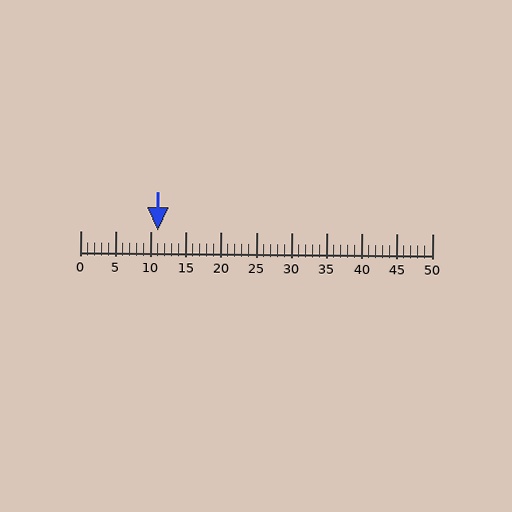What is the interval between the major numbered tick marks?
The major tick marks are spaced 5 units apart.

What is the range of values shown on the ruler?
The ruler shows values from 0 to 50.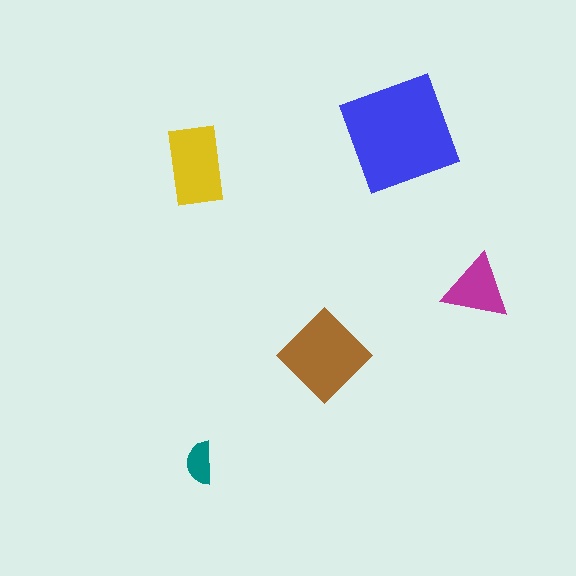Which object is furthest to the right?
The magenta triangle is rightmost.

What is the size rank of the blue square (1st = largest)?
1st.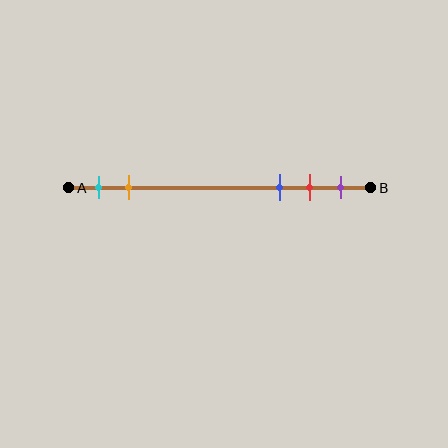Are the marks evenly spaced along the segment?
No, the marks are not evenly spaced.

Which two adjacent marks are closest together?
The red and purple marks are the closest adjacent pair.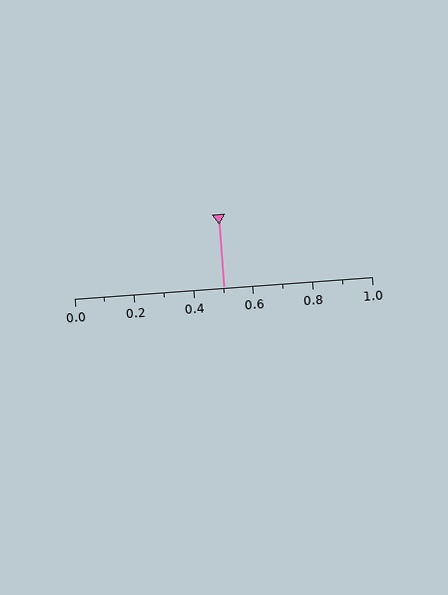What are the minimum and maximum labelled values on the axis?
The axis runs from 0.0 to 1.0.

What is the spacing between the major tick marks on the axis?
The major ticks are spaced 0.2 apart.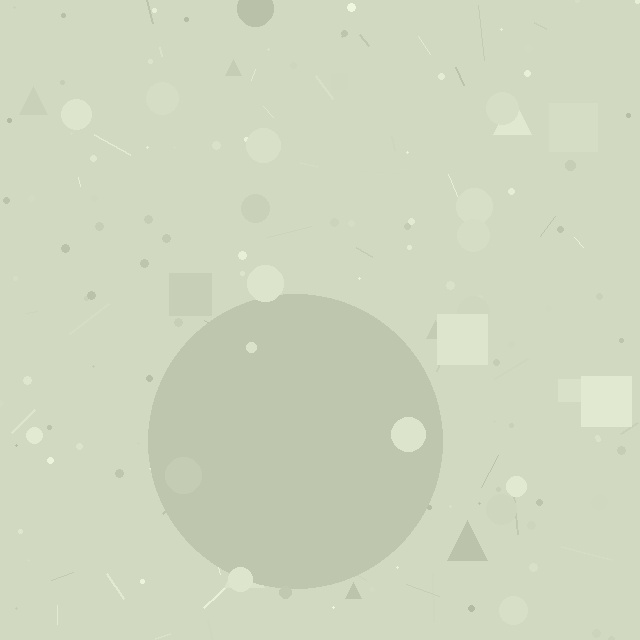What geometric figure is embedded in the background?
A circle is embedded in the background.